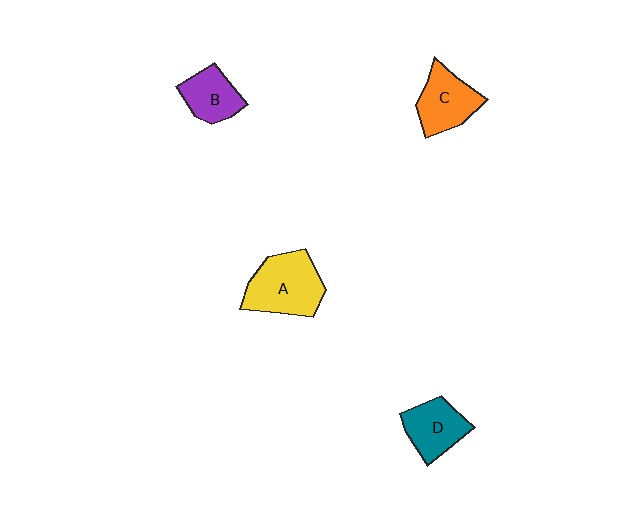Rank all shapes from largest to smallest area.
From largest to smallest: A (yellow), C (orange), D (teal), B (purple).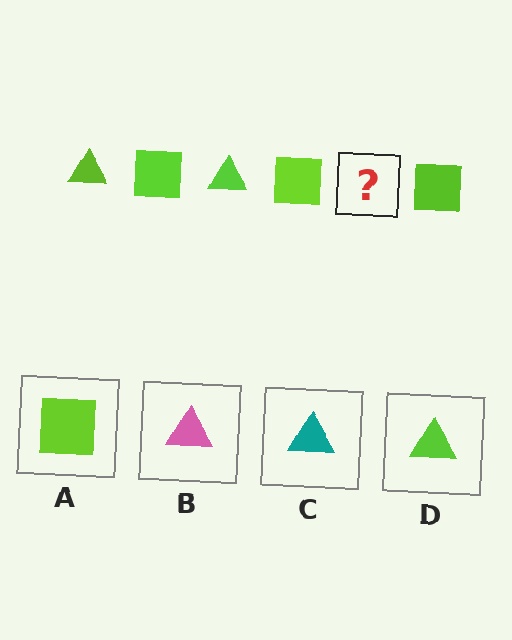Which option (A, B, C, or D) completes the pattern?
D.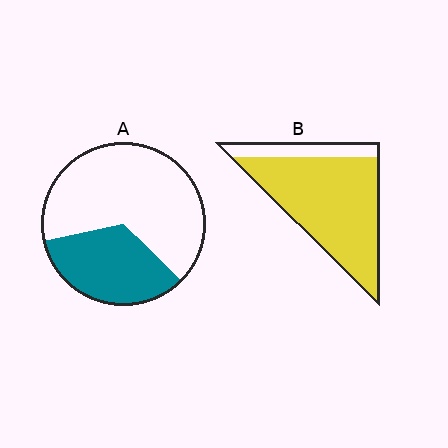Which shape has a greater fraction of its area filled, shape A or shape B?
Shape B.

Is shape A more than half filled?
No.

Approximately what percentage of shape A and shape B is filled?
A is approximately 35% and B is approximately 85%.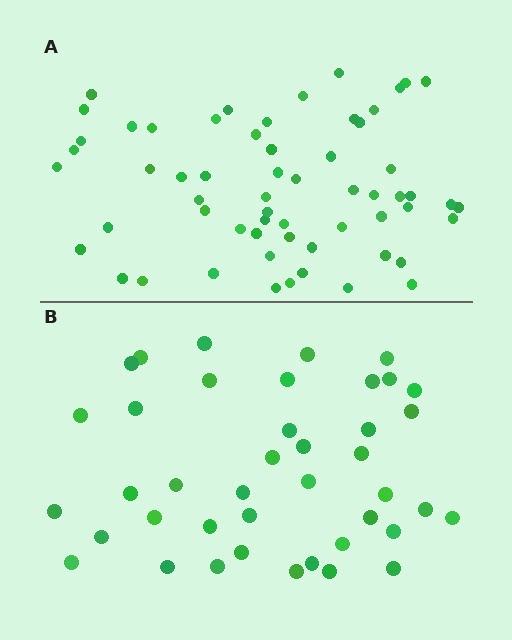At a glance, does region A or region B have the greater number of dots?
Region A (the top region) has more dots.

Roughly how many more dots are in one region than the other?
Region A has approximately 20 more dots than region B.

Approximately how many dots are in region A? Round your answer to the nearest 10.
About 60 dots.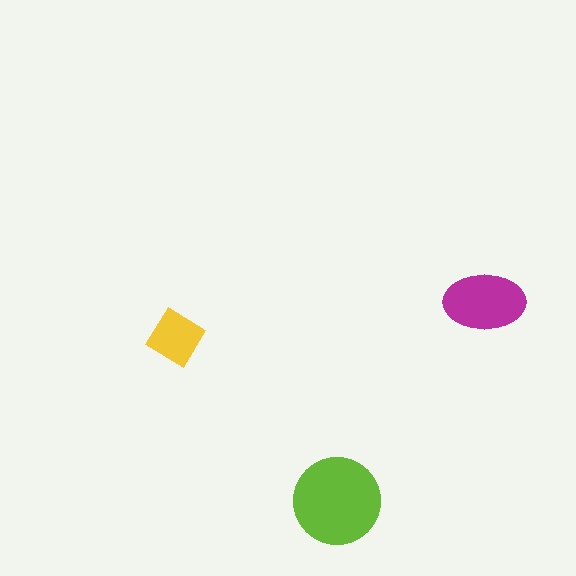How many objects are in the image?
There are 3 objects in the image.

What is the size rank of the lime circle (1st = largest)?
1st.